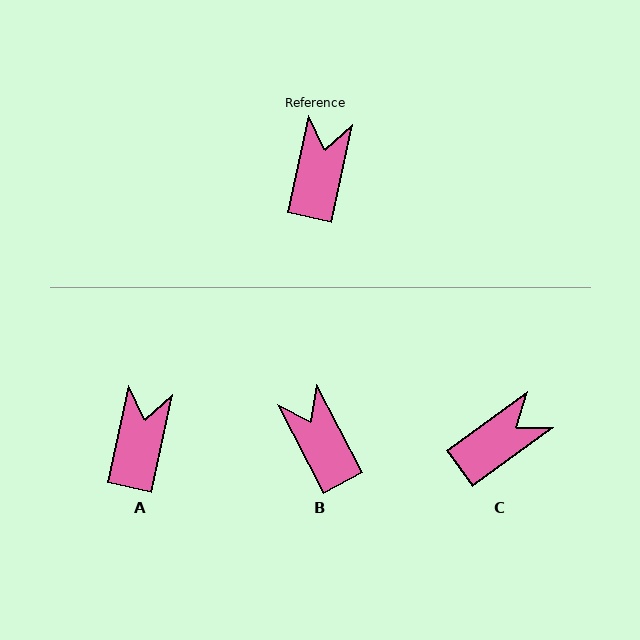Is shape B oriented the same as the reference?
No, it is off by about 40 degrees.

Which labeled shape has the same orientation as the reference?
A.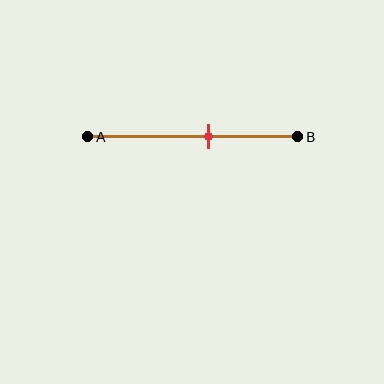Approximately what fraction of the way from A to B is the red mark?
The red mark is approximately 60% of the way from A to B.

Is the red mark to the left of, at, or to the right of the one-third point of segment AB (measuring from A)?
The red mark is to the right of the one-third point of segment AB.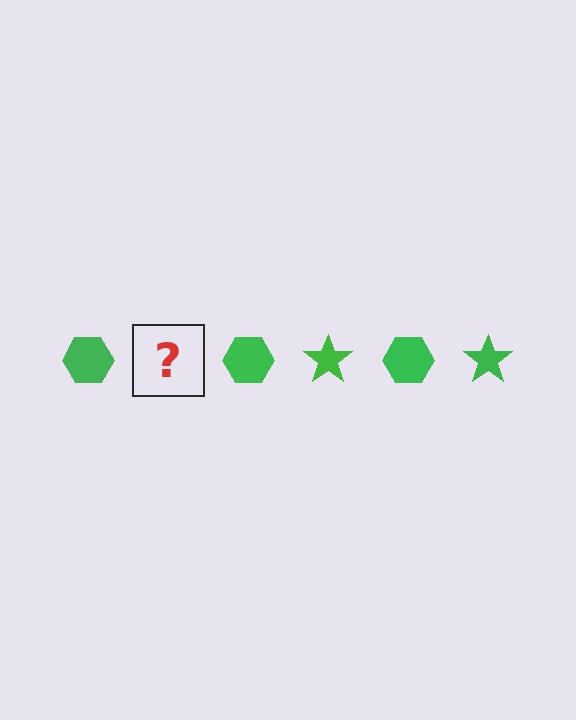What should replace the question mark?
The question mark should be replaced with a green star.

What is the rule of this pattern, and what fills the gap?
The rule is that the pattern cycles through hexagon, star shapes in green. The gap should be filled with a green star.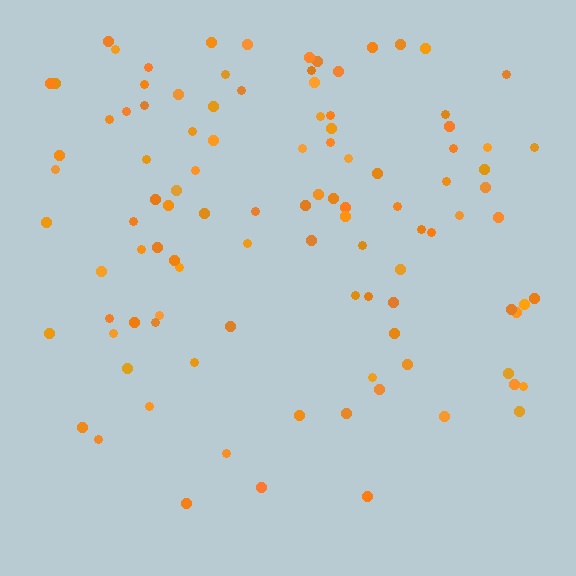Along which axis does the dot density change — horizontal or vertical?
Vertical.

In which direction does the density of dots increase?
From bottom to top, with the top side densest.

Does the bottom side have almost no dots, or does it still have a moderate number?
Still a moderate number, just noticeably fewer than the top.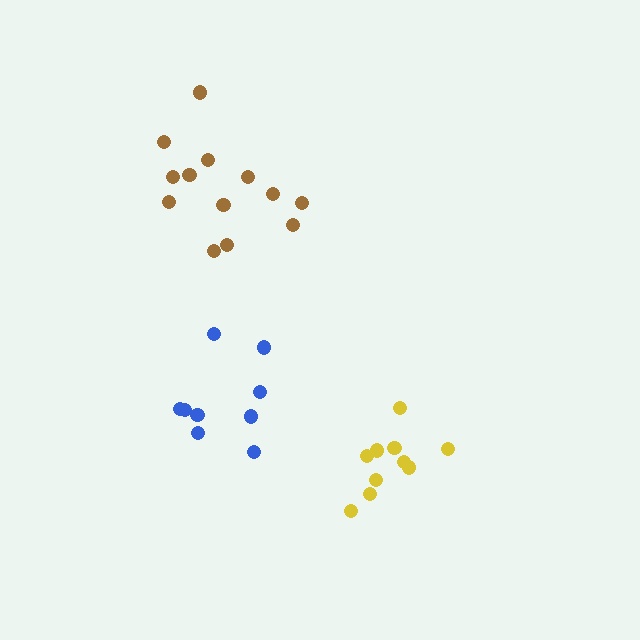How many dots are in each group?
Group 1: 10 dots, Group 2: 13 dots, Group 3: 9 dots (32 total).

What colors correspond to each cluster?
The clusters are colored: yellow, brown, blue.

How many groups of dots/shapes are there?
There are 3 groups.